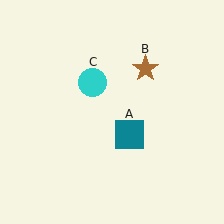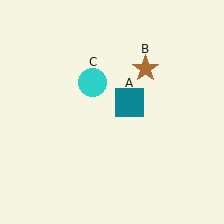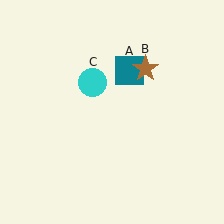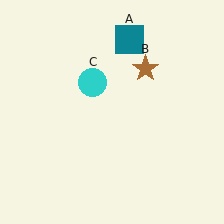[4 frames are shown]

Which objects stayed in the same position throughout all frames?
Brown star (object B) and cyan circle (object C) remained stationary.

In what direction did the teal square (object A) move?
The teal square (object A) moved up.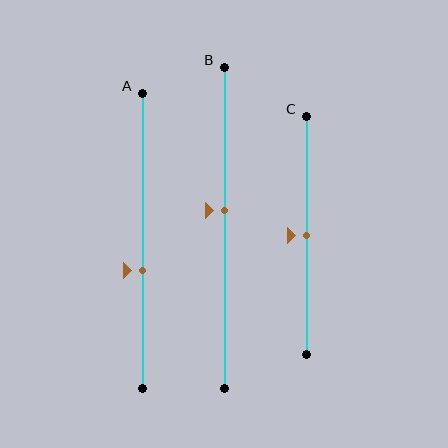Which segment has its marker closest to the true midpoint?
Segment C has its marker closest to the true midpoint.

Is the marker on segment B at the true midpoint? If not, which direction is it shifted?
No, the marker on segment B is shifted upward by about 5% of the segment length.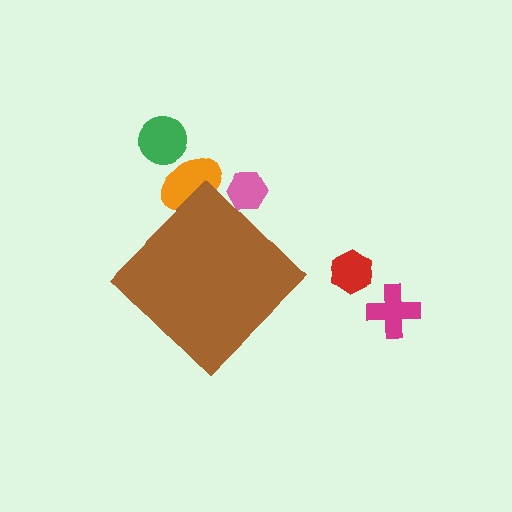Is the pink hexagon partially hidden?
Yes, the pink hexagon is partially hidden behind the brown diamond.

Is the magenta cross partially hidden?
No, the magenta cross is fully visible.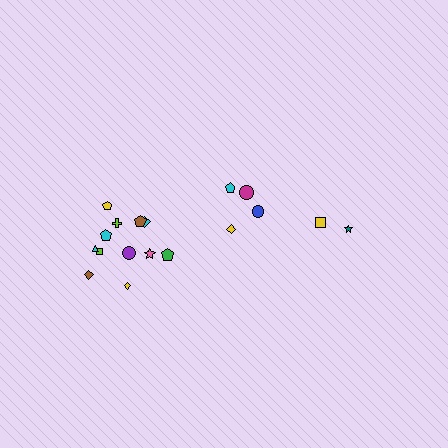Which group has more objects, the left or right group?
The left group.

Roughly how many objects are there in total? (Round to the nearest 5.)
Roughly 20 objects in total.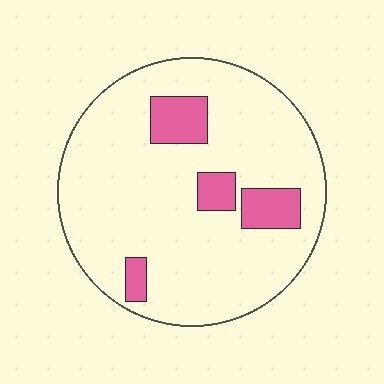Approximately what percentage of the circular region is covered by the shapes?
Approximately 15%.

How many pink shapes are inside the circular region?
4.